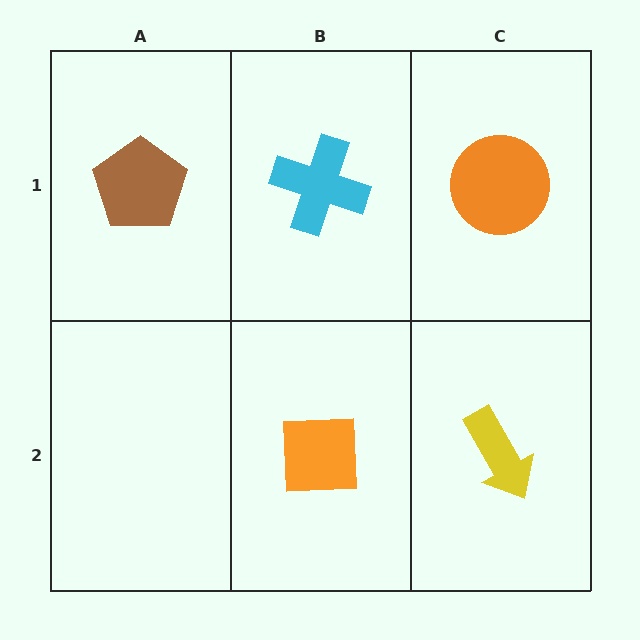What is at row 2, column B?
An orange square.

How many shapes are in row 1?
3 shapes.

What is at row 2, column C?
A yellow arrow.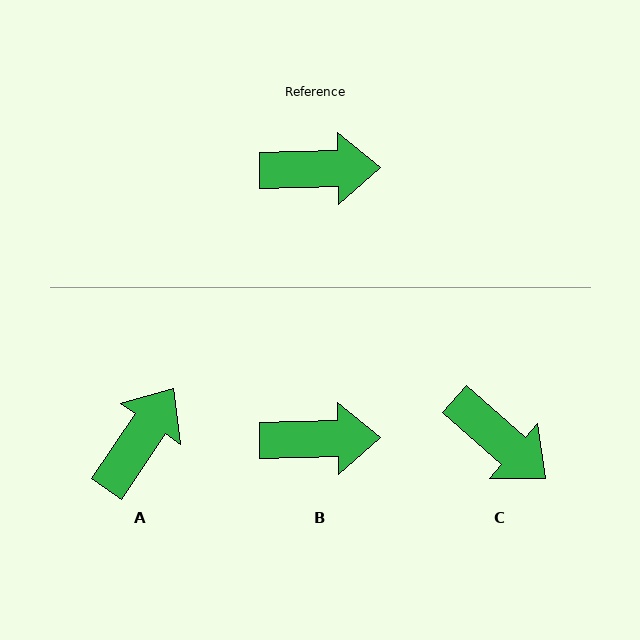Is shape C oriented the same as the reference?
No, it is off by about 43 degrees.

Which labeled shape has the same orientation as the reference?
B.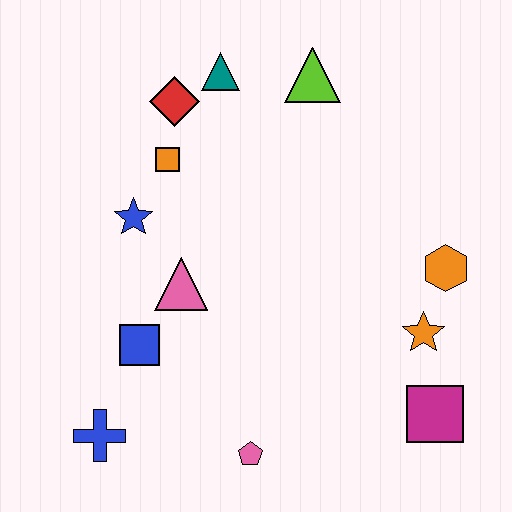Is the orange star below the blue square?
No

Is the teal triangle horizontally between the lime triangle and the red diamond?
Yes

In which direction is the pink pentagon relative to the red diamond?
The pink pentagon is below the red diamond.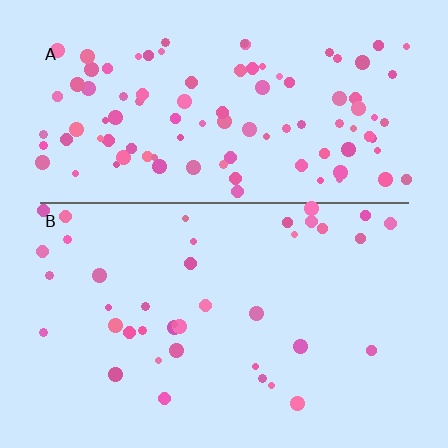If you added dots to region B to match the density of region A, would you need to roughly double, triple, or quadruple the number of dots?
Approximately triple.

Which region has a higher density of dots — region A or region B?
A (the top).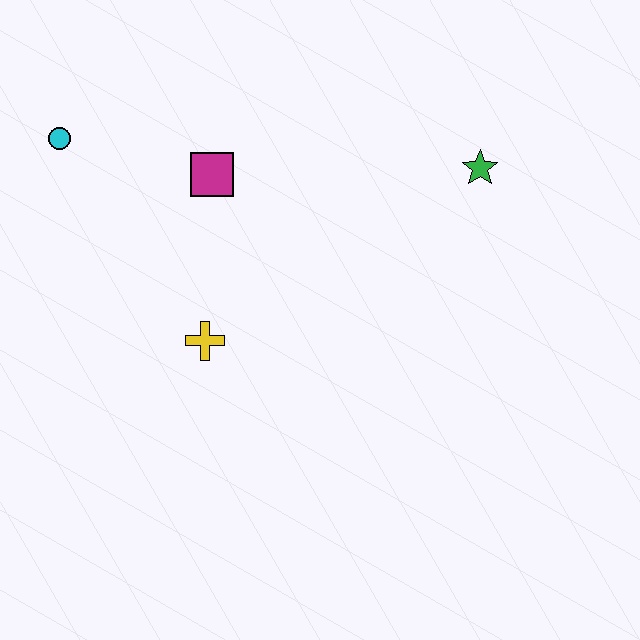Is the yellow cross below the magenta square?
Yes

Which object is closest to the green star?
The magenta square is closest to the green star.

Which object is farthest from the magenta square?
The green star is farthest from the magenta square.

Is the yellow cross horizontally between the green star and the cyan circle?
Yes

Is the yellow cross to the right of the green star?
No